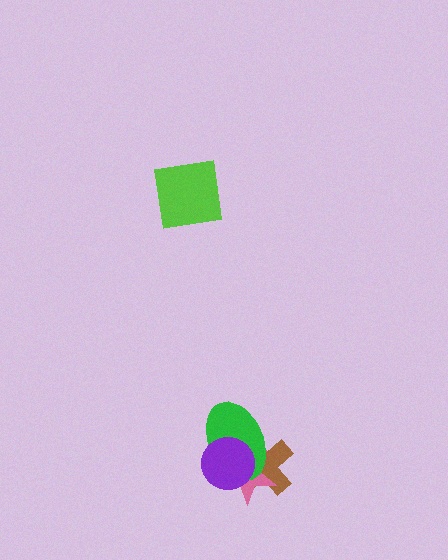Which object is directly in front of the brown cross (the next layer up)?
The pink star is directly in front of the brown cross.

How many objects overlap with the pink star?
3 objects overlap with the pink star.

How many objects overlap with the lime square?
0 objects overlap with the lime square.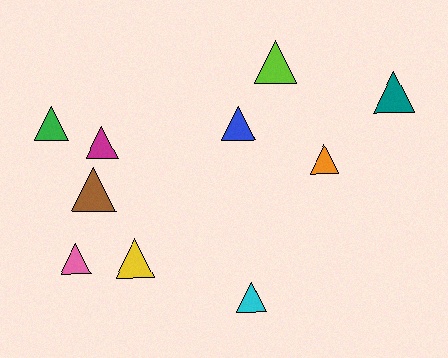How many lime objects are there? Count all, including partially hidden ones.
There is 1 lime object.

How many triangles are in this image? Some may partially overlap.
There are 10 triangles.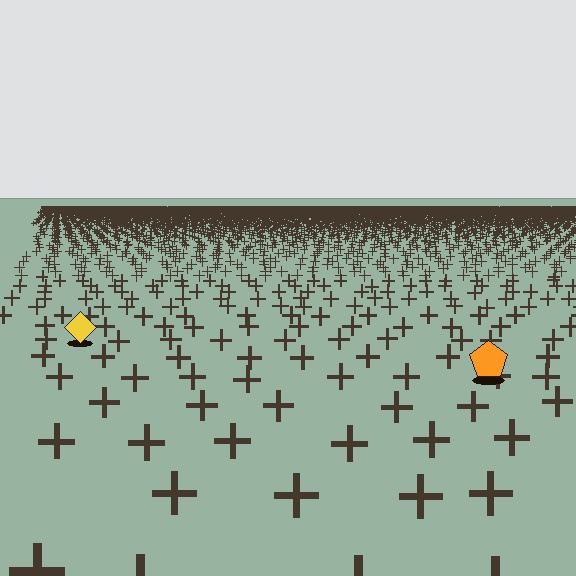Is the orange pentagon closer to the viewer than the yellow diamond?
Yes. The orange pentagon is closer — you can tell from the texture gradient: the ground texture is coarser near it.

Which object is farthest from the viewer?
The yellow diamond is farthest from the viewer. It appears smaller and the ground texture around it is denser.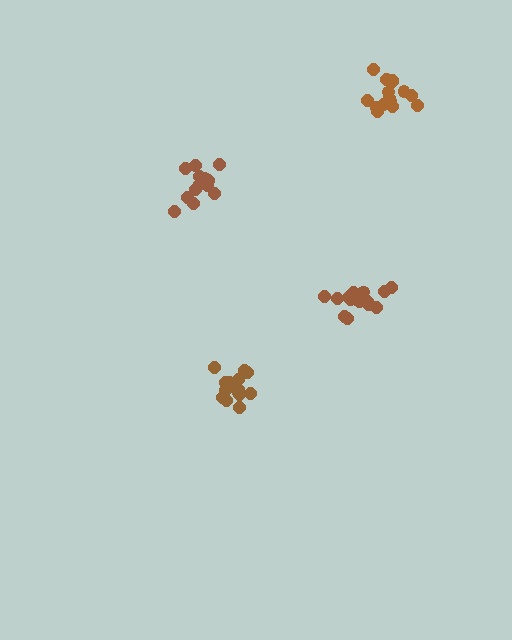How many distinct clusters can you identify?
There are 4 distinct clusters.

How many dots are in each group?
Group 1: 14 dots, Group 2: 17 dots, Group 3: 15 dots, Group 4: 15 dots (61 total).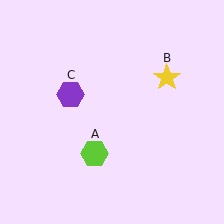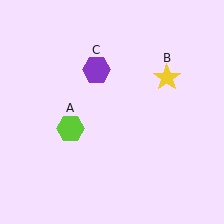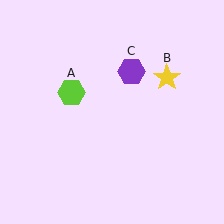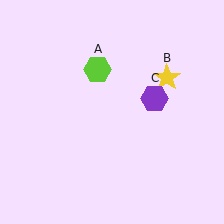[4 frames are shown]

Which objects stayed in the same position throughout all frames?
Yellow star (object B) remained stationary.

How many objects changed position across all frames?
2 objects changed position: lime hexagon (object A), purple hexagon (object C).